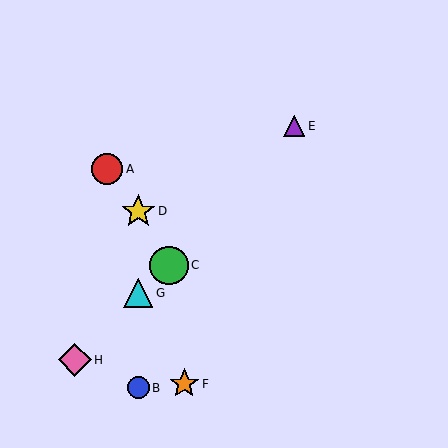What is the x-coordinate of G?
Object G is at x≈138.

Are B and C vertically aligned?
No, B is at x≈138 and C is at x≈169.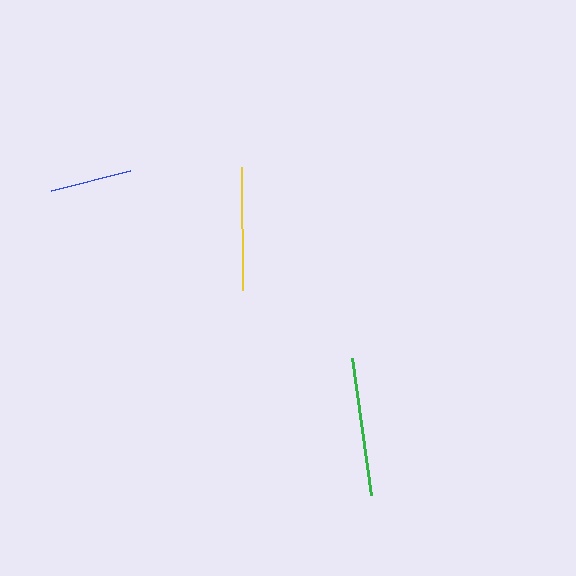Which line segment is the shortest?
The blue line is the shortest at approximately 81 pixels.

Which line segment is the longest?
The green line is the longest at approximately 139 pixels.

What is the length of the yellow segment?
The yellow segment is approximately 123 pixels long.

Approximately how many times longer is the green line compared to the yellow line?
The green line is approximately 1.1 times the length of the yellow line.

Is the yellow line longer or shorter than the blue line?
The yellow line is longer than the blue line.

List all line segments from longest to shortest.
From longest to shortest: green, yellow, blue.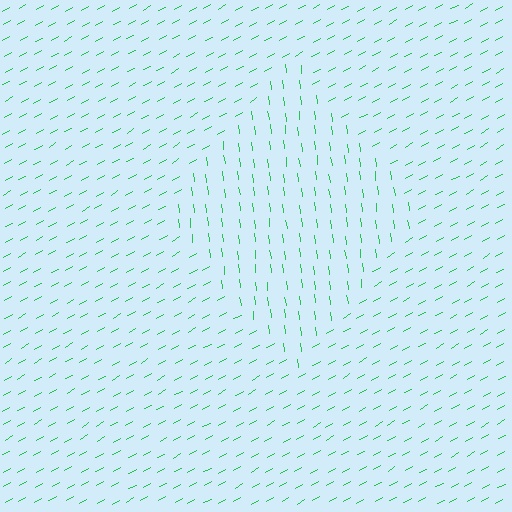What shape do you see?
I see a diamond.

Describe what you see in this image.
The image is filled with small green line segments. A diamond region in the image has lines oriented differently from the surrounding lines, creating a visible texture boundary.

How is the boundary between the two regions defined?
The boundary is defined purely by a change in line orientation (approximately 68 degrees difference). All lines are the same color and thickness.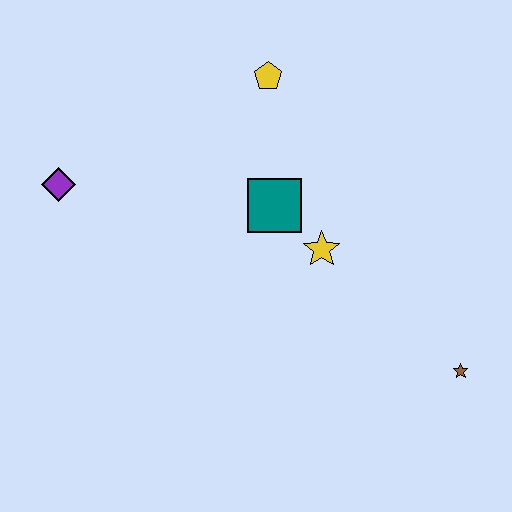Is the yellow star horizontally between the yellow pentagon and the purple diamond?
No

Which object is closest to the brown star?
The yellow star is closest to the brown star.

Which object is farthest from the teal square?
The brown star is farthest from the teal square.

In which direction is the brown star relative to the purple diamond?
The brown star is to the right of the purple diamond.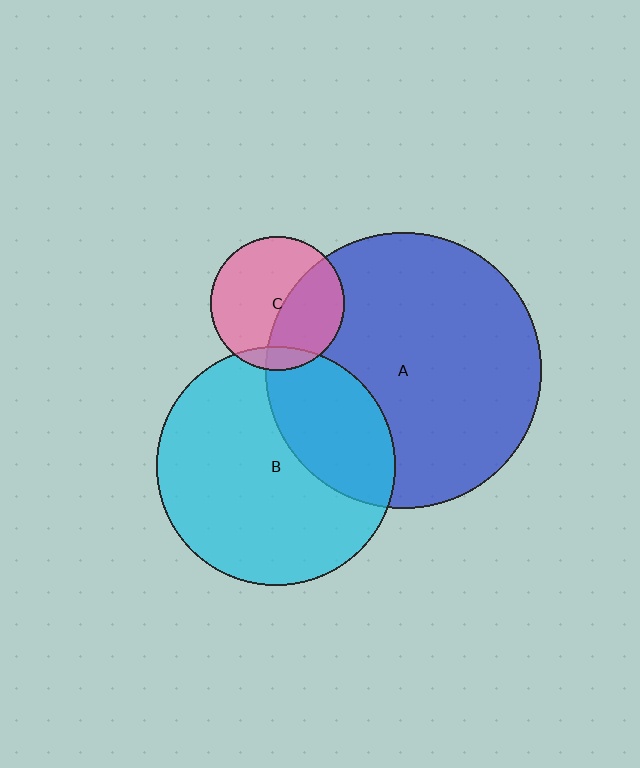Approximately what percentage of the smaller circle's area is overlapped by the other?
Approximately 30%.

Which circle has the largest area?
Circle A (blue).